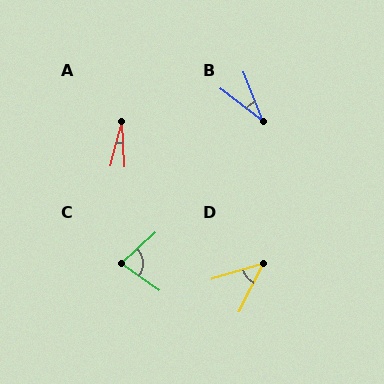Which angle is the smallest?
A, at approximately 18 degrees.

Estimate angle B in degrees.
Approximately 31 degrees.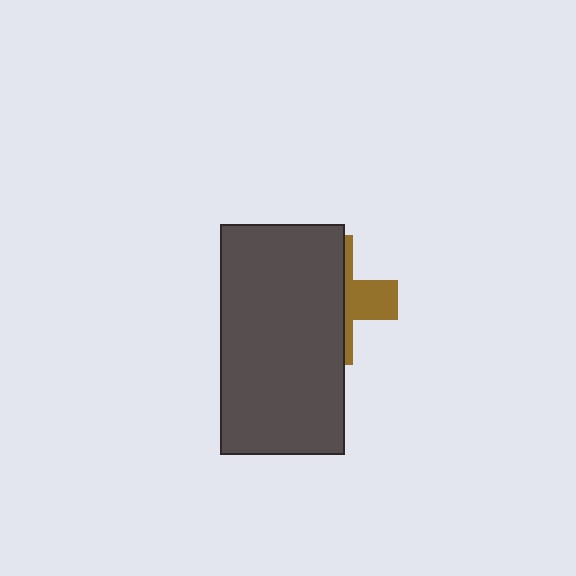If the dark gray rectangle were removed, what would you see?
You would see the complete brown cross.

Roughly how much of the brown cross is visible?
A small part of it is visible (roughly 32%).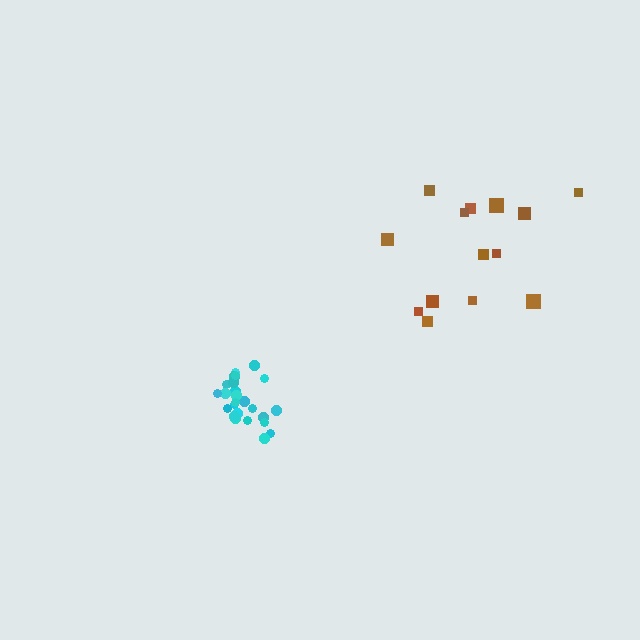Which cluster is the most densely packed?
Cyan.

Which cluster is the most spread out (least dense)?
Brown.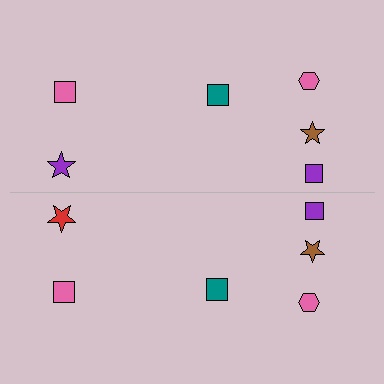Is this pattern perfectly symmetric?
No, the pattern is not perfectly symmetric. The red star on the bottom side breaks the symmetry — its mirror counterpart is purple.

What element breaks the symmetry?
The red star on the bottom side breaks the symmetry — its mirror counterpart is purple.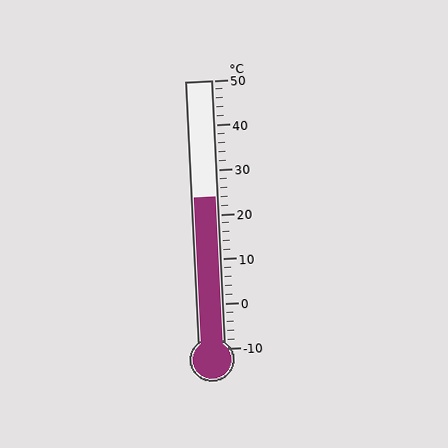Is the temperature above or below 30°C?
The temperature is below 30°C.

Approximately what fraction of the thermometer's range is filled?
The thermometer is filled to approximately 55% of its range.